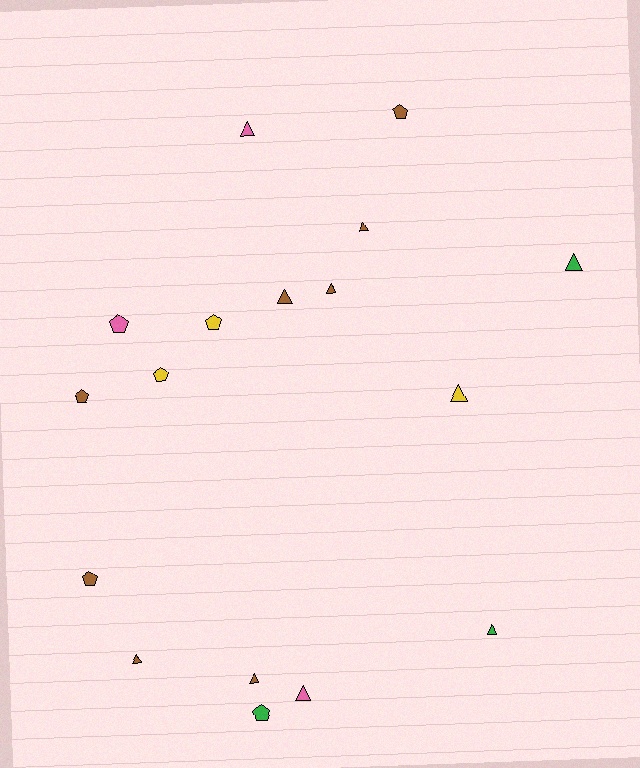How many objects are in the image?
There are 17 objects.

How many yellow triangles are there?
There is 1 yellow triangle.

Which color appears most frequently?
Brown, with 8 objects.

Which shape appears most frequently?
Triangle, with 10 objects.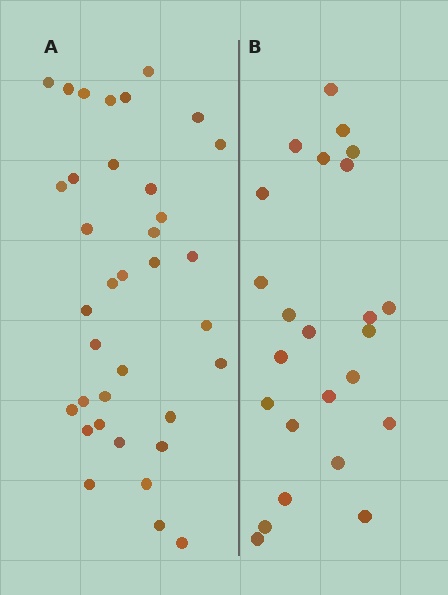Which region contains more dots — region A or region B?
Region A (the left region) has more dots.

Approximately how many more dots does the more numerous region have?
Region A has roughly 12 or so more dots than region B.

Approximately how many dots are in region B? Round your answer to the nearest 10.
About 20 dots. (The exact count is 24, which rounds to 20.)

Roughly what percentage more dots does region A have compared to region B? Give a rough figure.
About 50% more.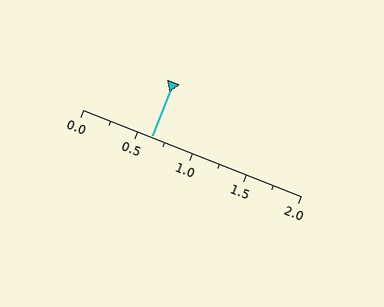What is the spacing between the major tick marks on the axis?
The major ticks are spaced 0.5 apart.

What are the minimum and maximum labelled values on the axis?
The axis runs from 0.0 to 2.0.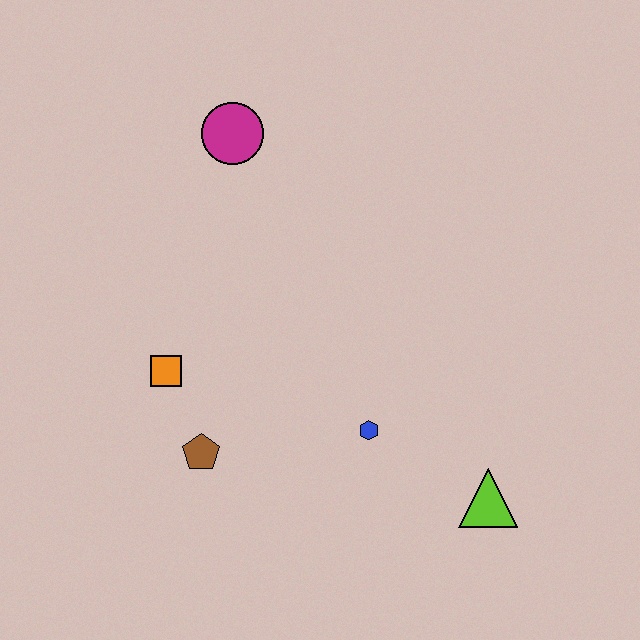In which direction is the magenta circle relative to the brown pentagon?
The magenta circle is above the brown pentagon.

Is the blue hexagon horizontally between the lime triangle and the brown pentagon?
Yes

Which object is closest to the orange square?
The brown pentagon is closest to the orange square.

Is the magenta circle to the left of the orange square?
No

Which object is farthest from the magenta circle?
The lime triangle is farthest from the magenta circle.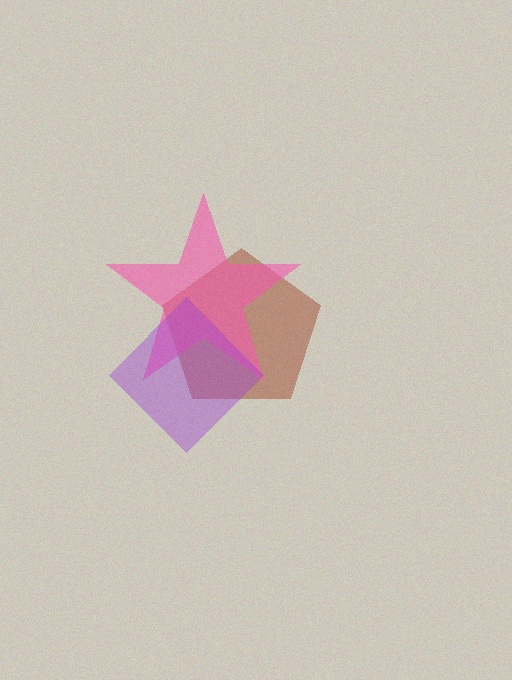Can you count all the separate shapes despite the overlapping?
Yes, there are 3 separate shapes.